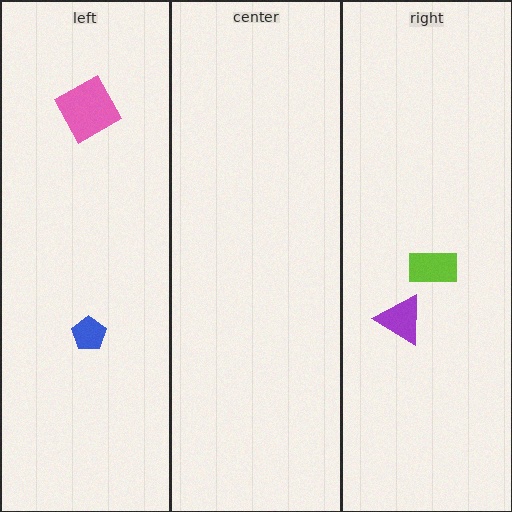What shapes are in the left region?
The blue pentagon, the pink square.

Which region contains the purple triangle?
The right region.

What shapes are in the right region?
The purple triangle, the lime rectangle.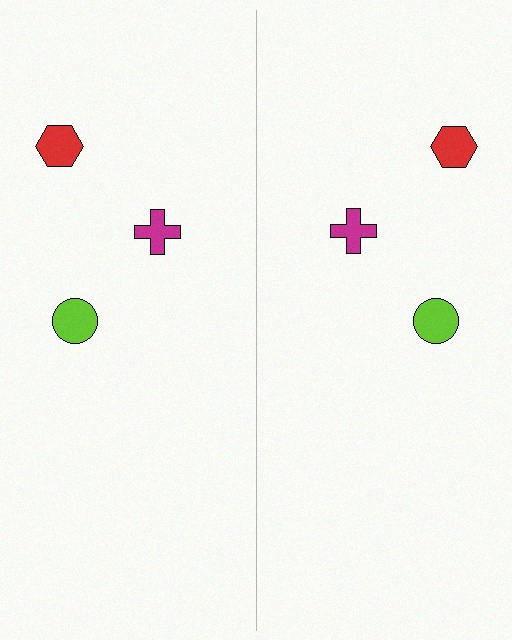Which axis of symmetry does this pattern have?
The pattern has a vertical axis of symmetry running through the center of the image.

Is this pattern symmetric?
Yes, this pattern has bilateral (reflection) symmetry.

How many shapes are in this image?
There are 6 shapes in this image.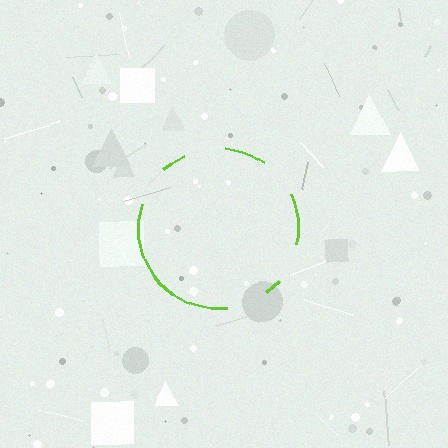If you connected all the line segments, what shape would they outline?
They would outline a circle.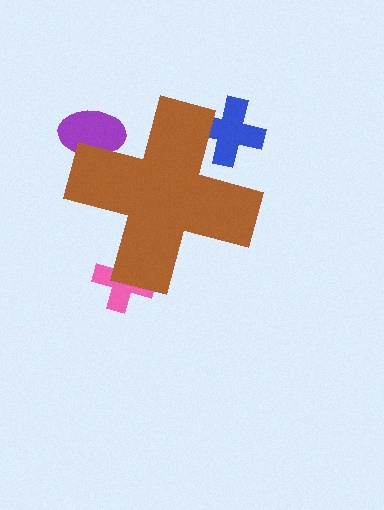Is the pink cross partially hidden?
Yes, the pink cross is partially hidden behind the brown cross.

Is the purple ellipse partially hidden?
Yes, the purple ellipse is partially hidden behind the brown cross.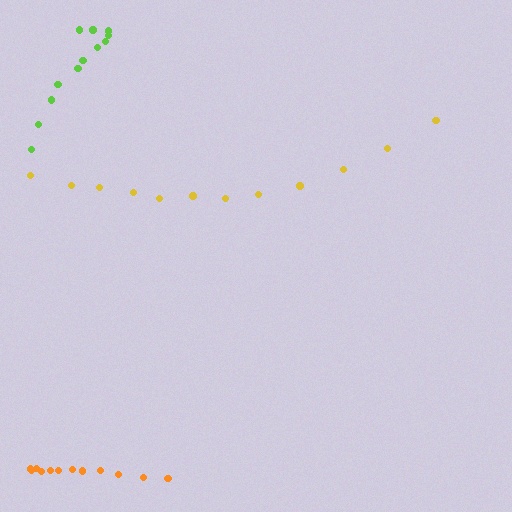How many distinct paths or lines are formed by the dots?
There are 3 distinct paths.